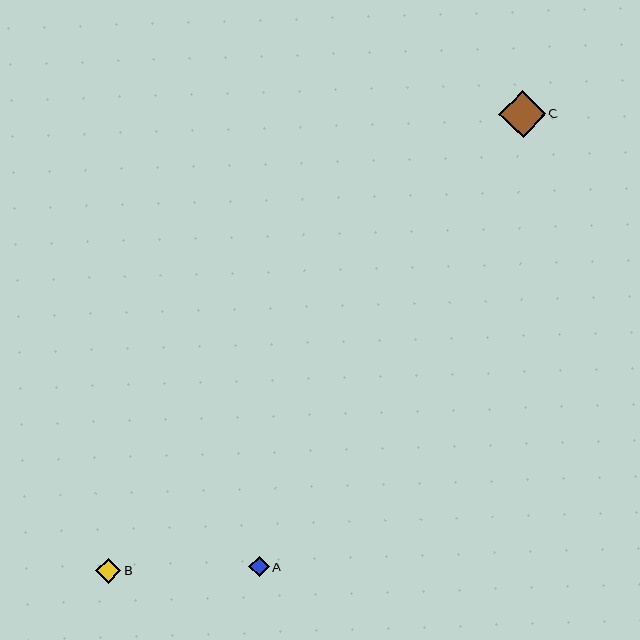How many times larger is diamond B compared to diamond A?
Diamond B is approximately 1.2 times the size of diamond A.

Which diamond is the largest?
Diamond C is the largest with a size of approximately 47 pixels.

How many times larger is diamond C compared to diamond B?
Diamond C is approximately 1.9 times the size of diamond B.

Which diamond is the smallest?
Diamond A is the smallest with a size of approximately 21 pixels.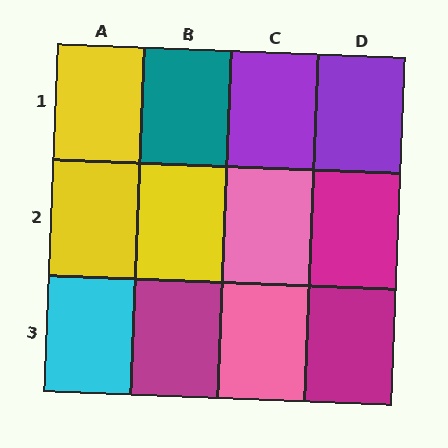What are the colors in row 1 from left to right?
Yellow, teal, purple, purple.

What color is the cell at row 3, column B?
Magenta.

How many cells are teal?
1 cell is teal.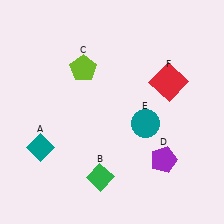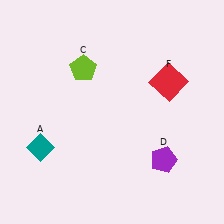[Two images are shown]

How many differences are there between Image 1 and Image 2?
There are 2 differences between the two images.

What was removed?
The teal circle (E), the green diamond (B) were removed in Image 2.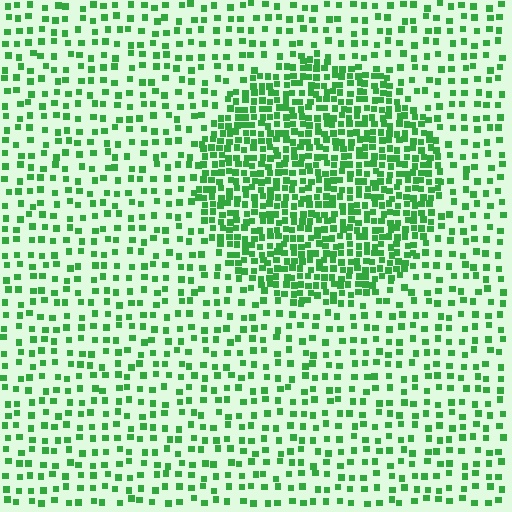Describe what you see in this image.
The image contains small green elements arranged at two different densities. A circle-shaped region is visible where the elements are more densely packed than the surrounding area.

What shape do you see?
I see a circle.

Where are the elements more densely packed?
The elements are more densely packed inside the circle boundary.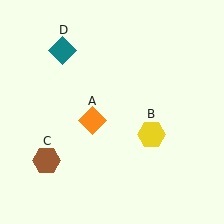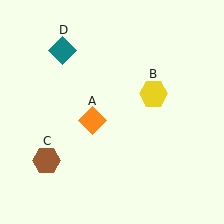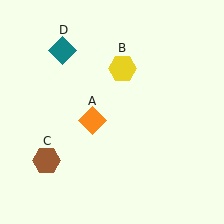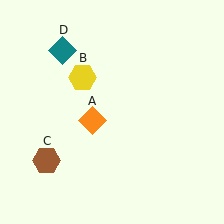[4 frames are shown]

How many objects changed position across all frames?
1 object changed position: yellow hexagon (object B).